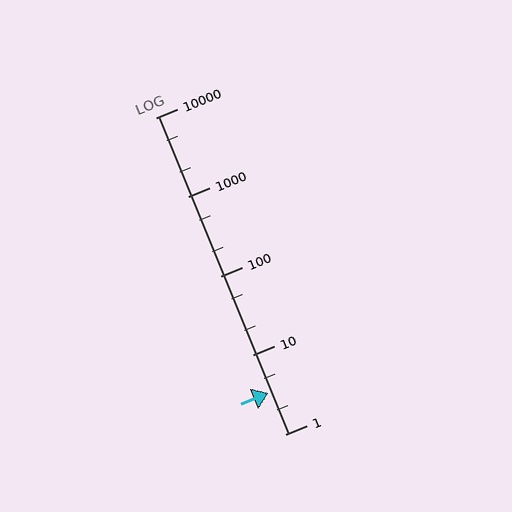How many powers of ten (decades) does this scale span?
The scale spans 4 decades, from 1 to 10000.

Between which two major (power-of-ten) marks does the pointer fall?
The pointer is between 1 and 10.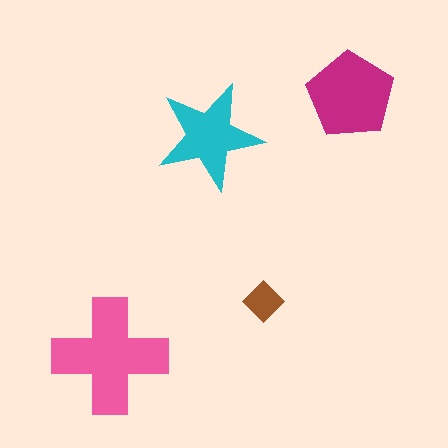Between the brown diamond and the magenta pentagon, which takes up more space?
The magenta pentagon.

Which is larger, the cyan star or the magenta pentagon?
The magenta pentagon.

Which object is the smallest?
The brown diamond.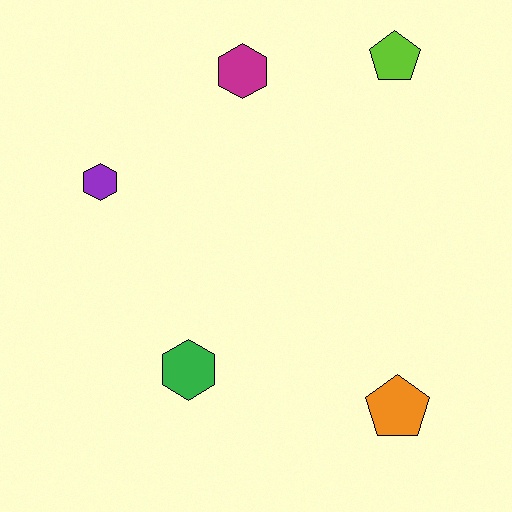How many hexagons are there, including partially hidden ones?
There are 3 hexagons.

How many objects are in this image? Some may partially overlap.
There are 5 objects.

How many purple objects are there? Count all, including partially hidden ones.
There is 1 purple object.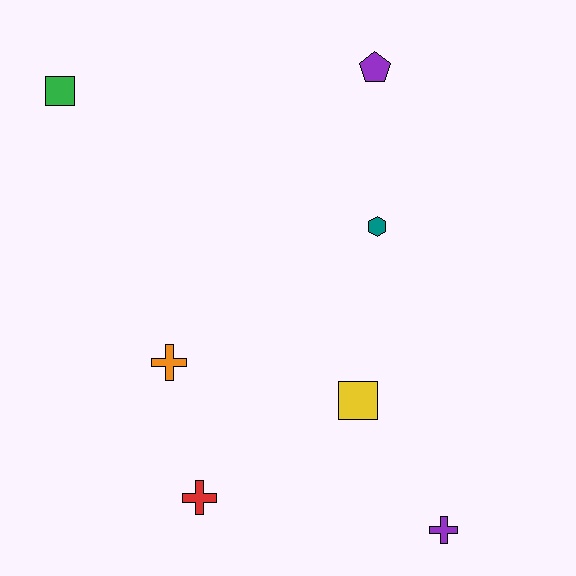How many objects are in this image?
There are 7 objects.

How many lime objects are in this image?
There are no lime objects.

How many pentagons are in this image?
There is 1 pentagon.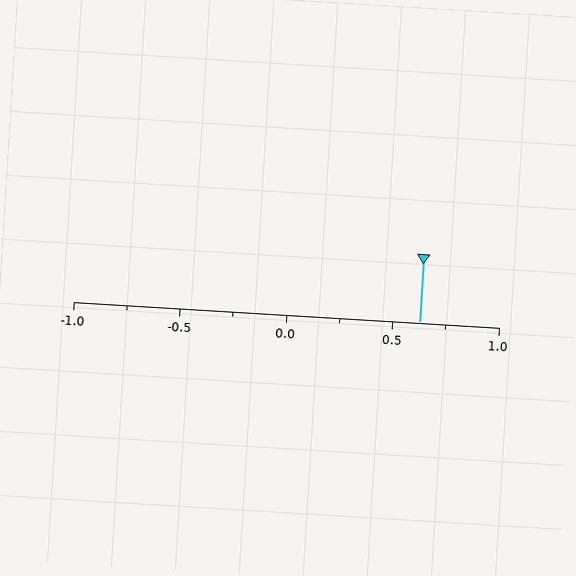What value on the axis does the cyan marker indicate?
The marker indicates approximately 0.62.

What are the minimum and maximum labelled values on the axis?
The axis runs from -1.0 to 1.0.